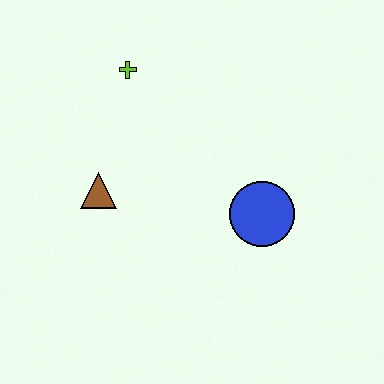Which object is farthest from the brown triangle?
The blue circle is farthest from the brown triangle.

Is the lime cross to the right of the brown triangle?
Yes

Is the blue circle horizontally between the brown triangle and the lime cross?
No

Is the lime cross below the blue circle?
No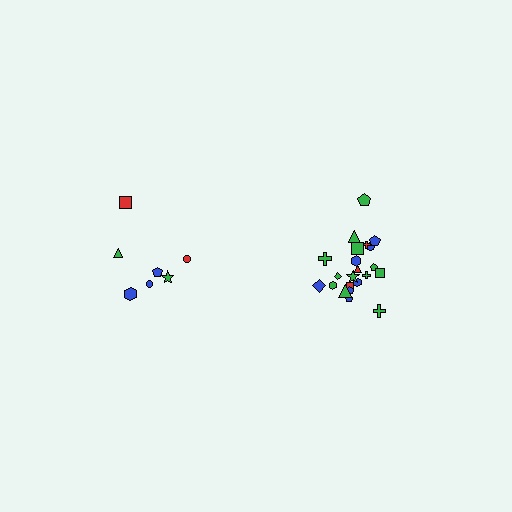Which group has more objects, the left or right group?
The right group.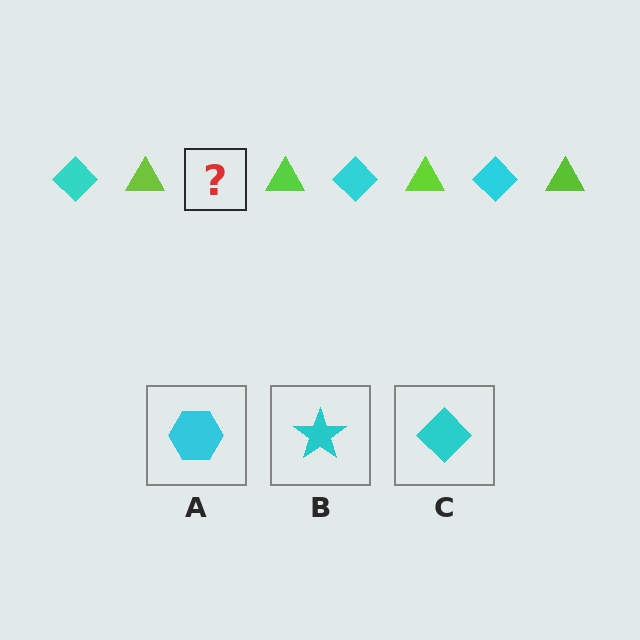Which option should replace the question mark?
Option C.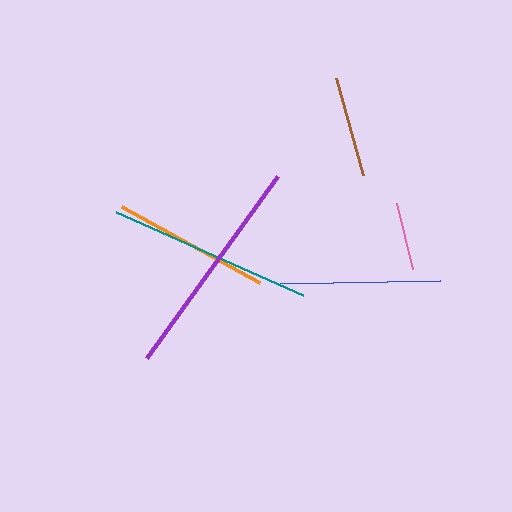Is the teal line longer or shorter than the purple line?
The purple line is longer than the teal line.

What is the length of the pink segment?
The pink segment is approximately 68 pixels long.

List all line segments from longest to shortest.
From longest to shortest: purple, teal, blue, orange, brown, pink.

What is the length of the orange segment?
The orange segment is approximately 158 pixels long.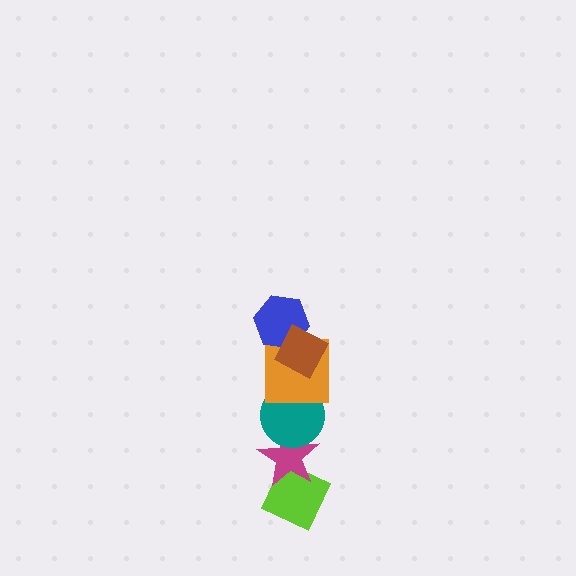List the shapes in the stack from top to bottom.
From top to bottom: the brown square, the blue hexagon, the orange square, the teal circle, the magenta star, the lime diamond.